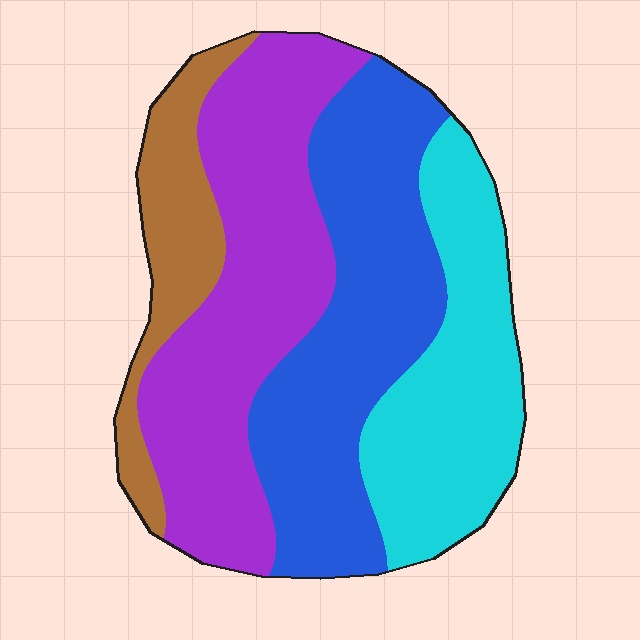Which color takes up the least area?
Brown, at roughly 10%.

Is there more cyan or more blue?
Blue.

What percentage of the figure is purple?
Purple covers 33% of the figure.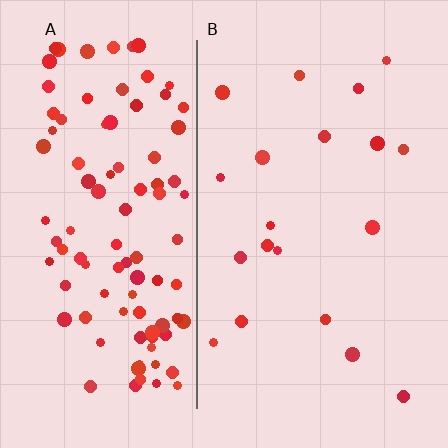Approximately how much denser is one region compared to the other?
Approximately 5.3× — region A over region B.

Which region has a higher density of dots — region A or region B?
A (the left).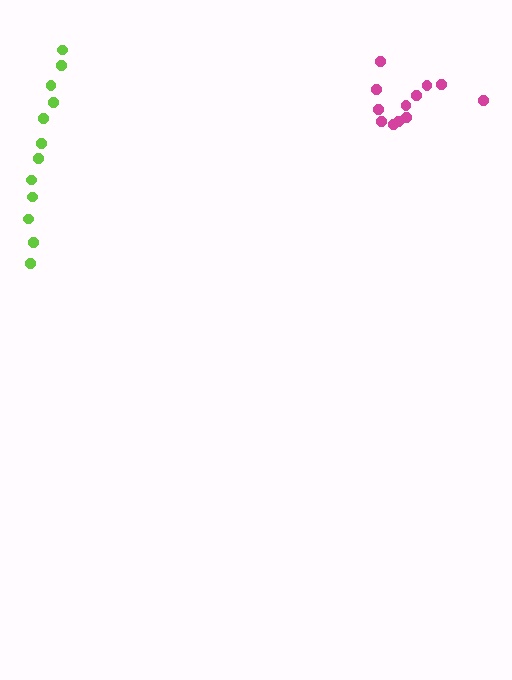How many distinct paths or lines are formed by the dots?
There are 2 distinct paths.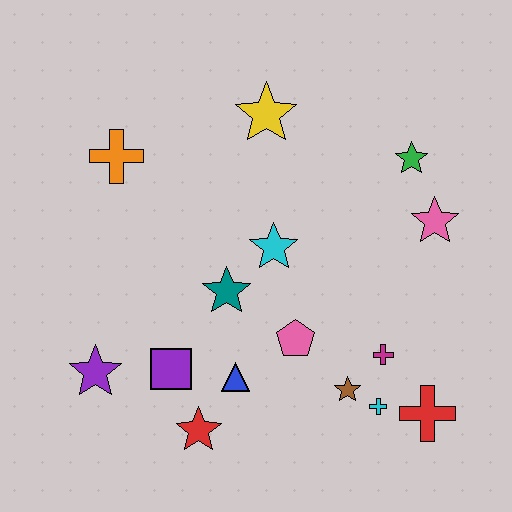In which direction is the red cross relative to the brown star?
The red cross is to the right of the brown star.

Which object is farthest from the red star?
The green star is farthest from the red star.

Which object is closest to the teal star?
The cyan star is closest to the teal star.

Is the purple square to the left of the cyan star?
Yes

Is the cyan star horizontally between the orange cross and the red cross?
Yes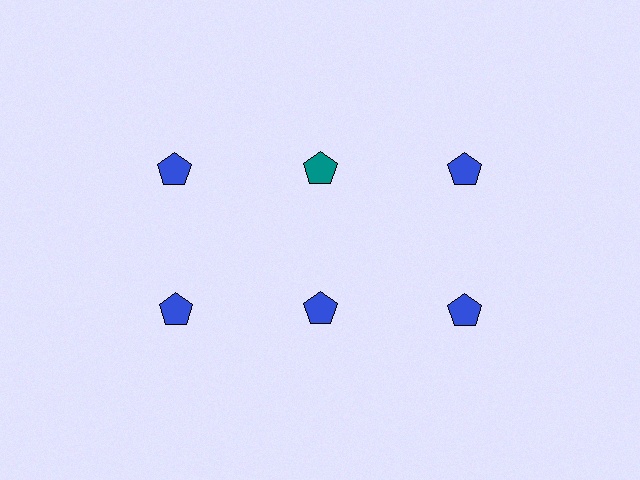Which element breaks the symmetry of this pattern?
The teal pentagon in the top row, second from left column breaks the symmetry. All other shapes are blue pentagons.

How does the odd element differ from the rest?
It has a different color: teal instead of blue.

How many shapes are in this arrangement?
There are 6 shapes arranged in a grid pattern.